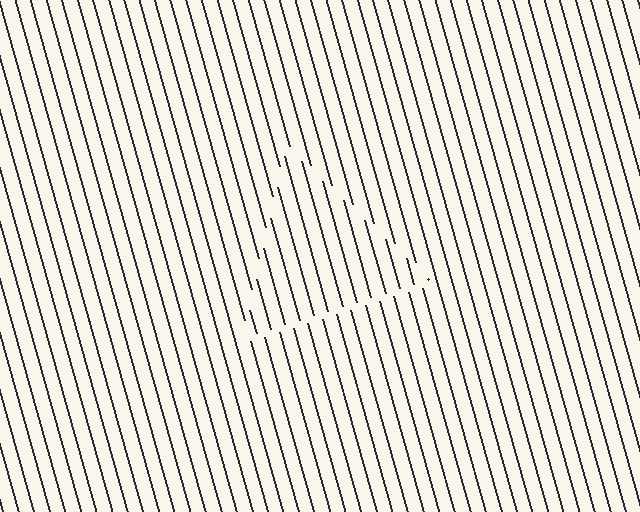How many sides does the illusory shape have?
3 sides — the line-ends trace a triangle.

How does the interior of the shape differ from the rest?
The interior of the shape contains the same grating, shifted by half a period — the contour is defined by the phase discontinuity where line-ends from the inner and outer gratings abut.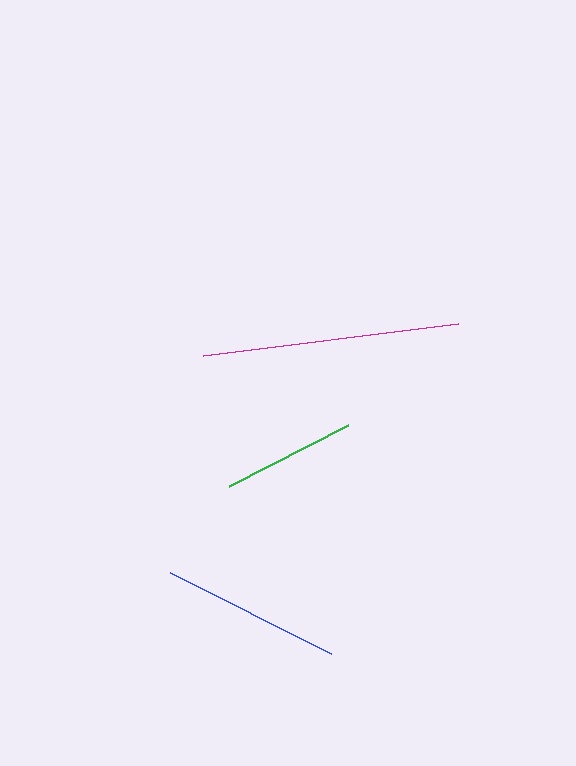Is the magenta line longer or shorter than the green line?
The magenta line is longer than the green line.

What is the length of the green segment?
The green segment is approximately 135 pixels long.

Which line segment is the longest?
The magenta line is the longest at approximately 257 pixels.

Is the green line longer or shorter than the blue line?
The blue line is longer than the green line.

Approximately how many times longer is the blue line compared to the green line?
The blue line is approximately 1.3 times the length of the green line.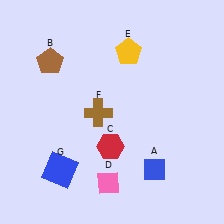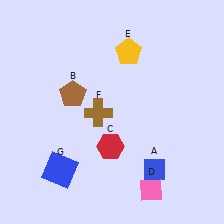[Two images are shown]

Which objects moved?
The objects that moved are: the brown pentagon (B), the pink diamond (D).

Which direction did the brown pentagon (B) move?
The brown pentagon (B) moved down.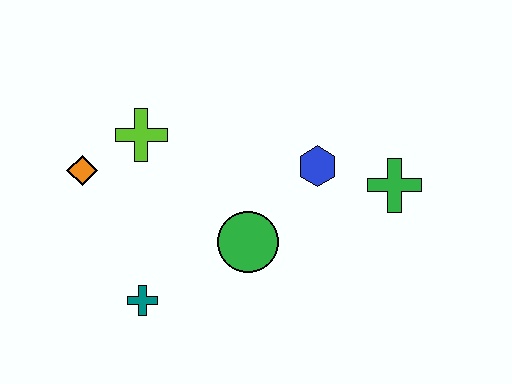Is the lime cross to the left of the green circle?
Yes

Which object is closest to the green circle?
The blue hexagon is closest to the green circle.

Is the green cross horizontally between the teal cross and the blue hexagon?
No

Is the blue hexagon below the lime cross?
Yes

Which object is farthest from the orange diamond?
The green cross is farthest from the orange diamond.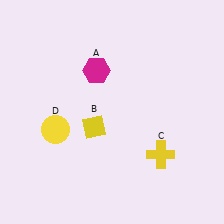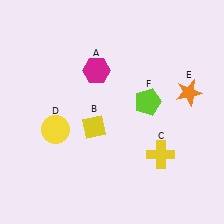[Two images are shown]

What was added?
An orange star (E), a lime pentagon (F) were added in Image 2.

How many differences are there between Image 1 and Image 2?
There are 2 differences between the two images.